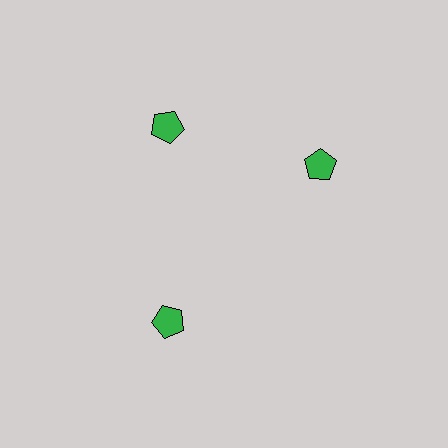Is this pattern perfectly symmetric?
No. The 3 green pentagons are arranged in a ring, but one element near the 3 o'clock position is rotated out of alignment along the ring, breaking the 3-fold rotational symmetry.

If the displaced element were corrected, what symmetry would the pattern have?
It would have 3-fold rotational symmetry — the pattern would map onto itself every 120 degrees.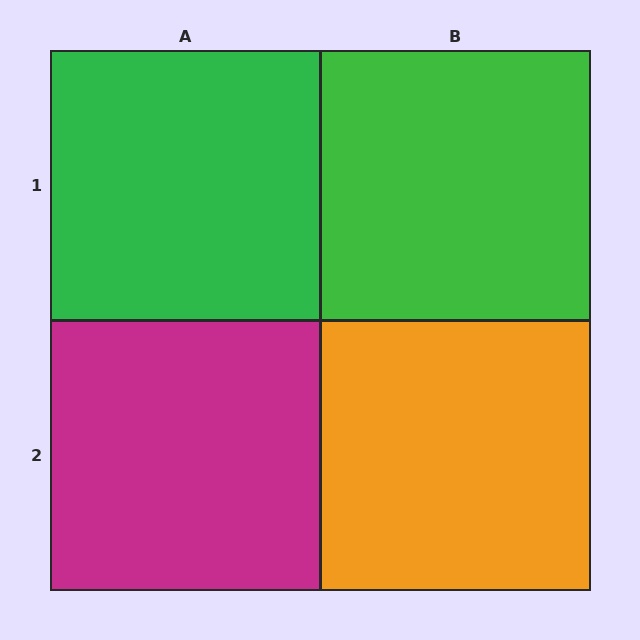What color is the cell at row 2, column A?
Magenta.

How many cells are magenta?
1 cell is magenta.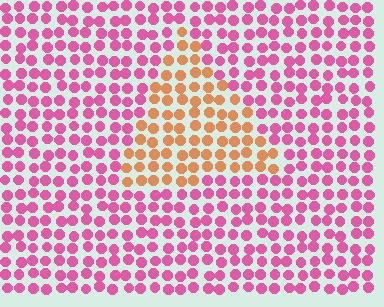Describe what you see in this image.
The image is filled with small pink elements in a uniform arrangement. A triangle-shaped region is visible where the elements are tinted to a slightly different hue, forming a subtle color boundary.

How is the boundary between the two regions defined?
The boundary is defined purely by a slight shift in hue (about 57 degrees). Spacing, size, and orientation are identical on both sides.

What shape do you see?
I see a triangle.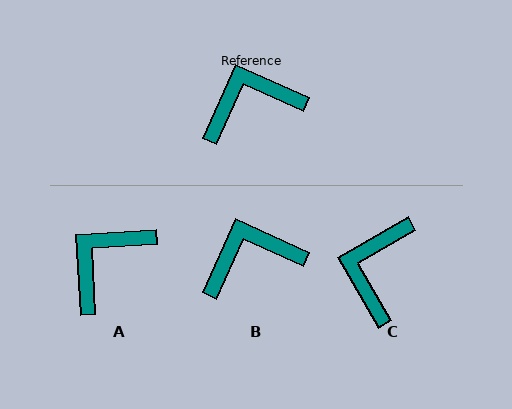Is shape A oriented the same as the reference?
No, it is off by about 28 degrees.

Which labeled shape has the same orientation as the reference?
B.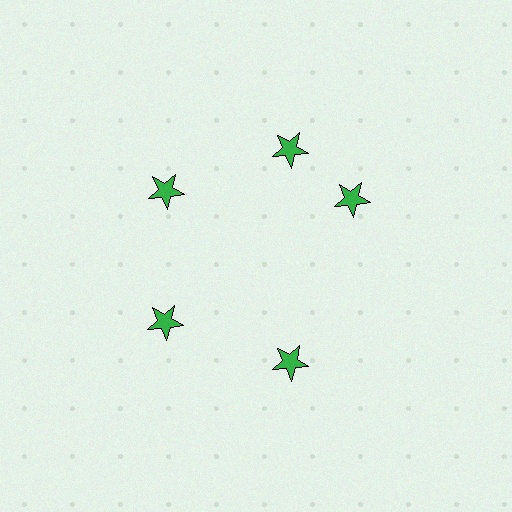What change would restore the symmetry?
The symmetry would be restored by rotating it back into even spacing with its neighbors so that all 5 stars sit at equal angles and equal distance from the center.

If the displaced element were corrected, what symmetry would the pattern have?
It would have 5-fold rotational symmetry — the pattern would map onto itself every 72 degrees.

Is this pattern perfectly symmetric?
No. The 5 green stars are arranged in a ring, but one element near the 3 o'clock position is rotated out of alignment along the ring, breaking the 5-fold rotational symmetry.